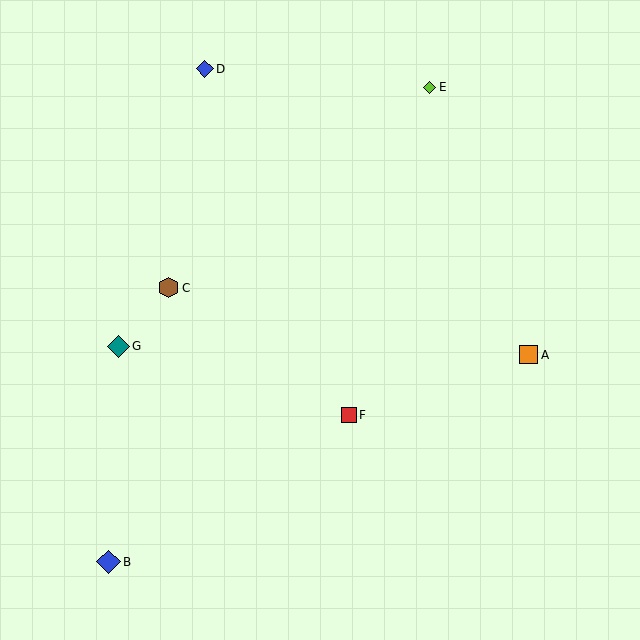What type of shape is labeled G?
Shape G is a teal diamond.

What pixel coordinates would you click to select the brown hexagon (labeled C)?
Click at (169, 288) to select the brown hexagon C.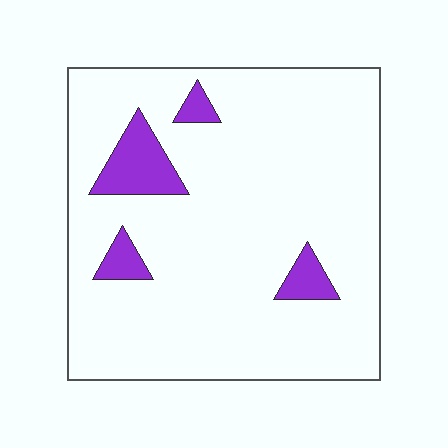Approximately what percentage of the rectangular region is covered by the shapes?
Approximately 10%.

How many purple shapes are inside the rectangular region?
4.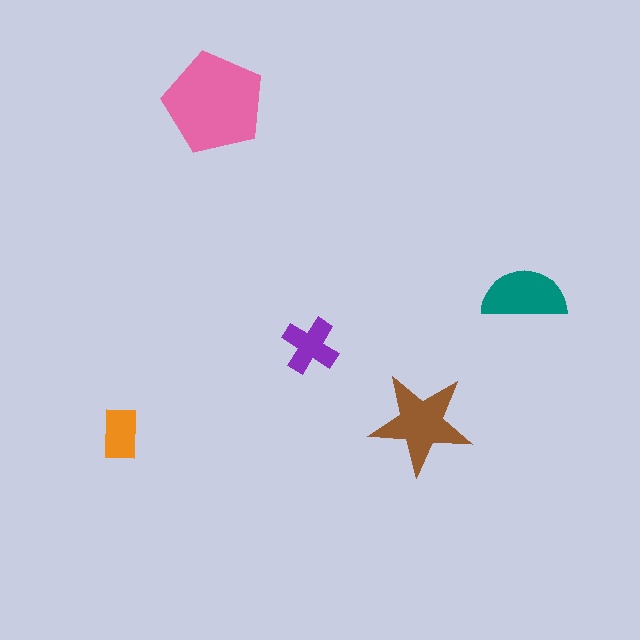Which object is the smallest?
The orange rectangle.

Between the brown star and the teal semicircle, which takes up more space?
The brown star.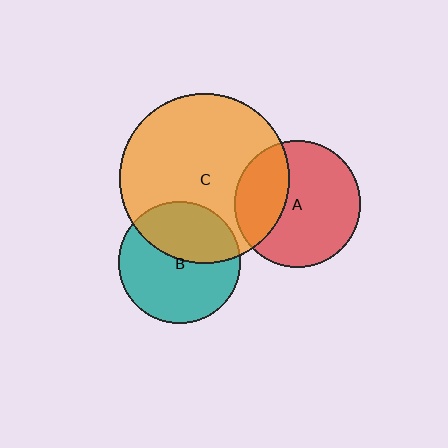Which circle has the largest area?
Circle C (orange).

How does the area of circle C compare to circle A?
Approximately 1.8 times.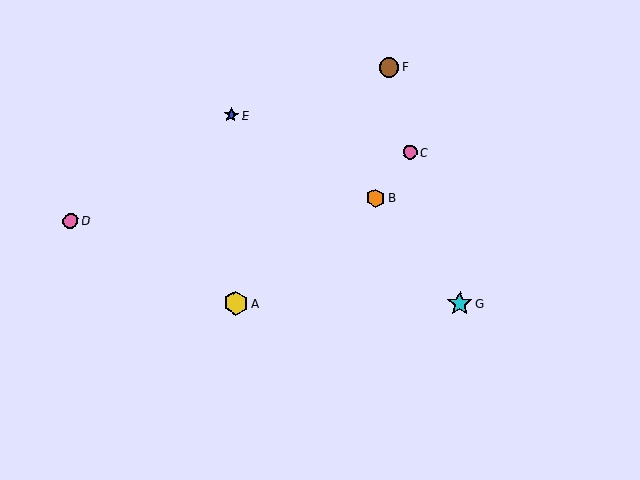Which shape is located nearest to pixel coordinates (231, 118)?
The blue star (labeled E) at (231, 115) is nearest to that location.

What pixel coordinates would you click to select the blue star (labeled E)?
Click at (231, 115) to select the blue star E.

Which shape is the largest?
The cyan star (labeled G) is the largest.